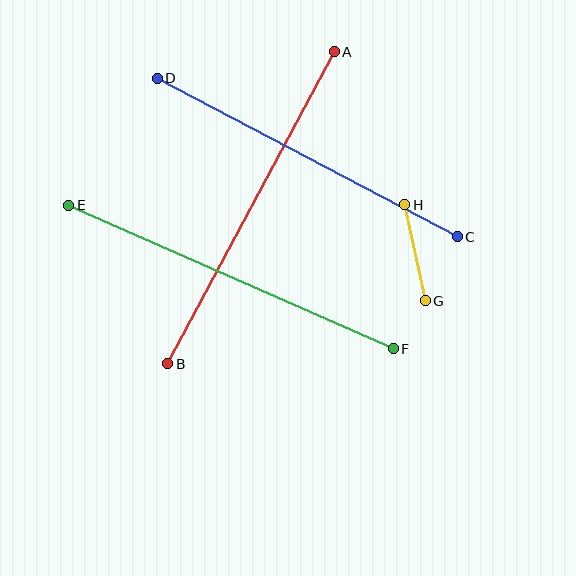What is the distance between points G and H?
The distance is approximately 98 pixels.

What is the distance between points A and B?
The distance is approximately 354 pixels.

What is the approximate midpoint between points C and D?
The midpoint is at approximately (307, 157) pixels.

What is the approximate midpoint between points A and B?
The midpoint is at approximately (251, 208) pixels.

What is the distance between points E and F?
The distance is approximately 355 pixels.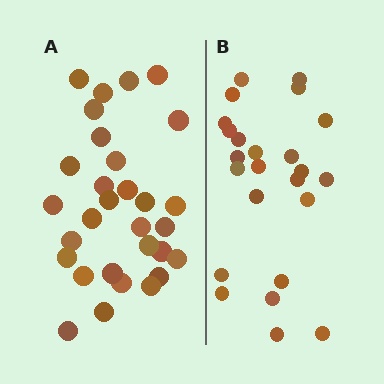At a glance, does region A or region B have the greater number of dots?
Region A (the left region) has more dots.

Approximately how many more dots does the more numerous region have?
Region A has about 6 more dots than region B.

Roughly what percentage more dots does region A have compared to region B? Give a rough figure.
About 25% more.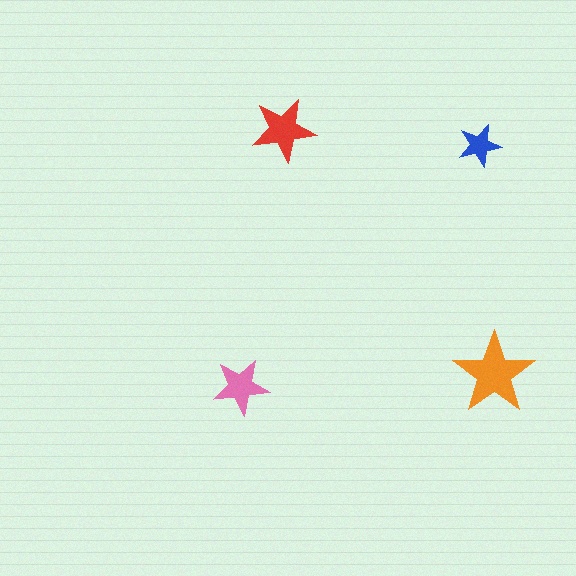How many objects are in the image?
There are 4 objects in the image.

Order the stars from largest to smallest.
the orange one, the red one, the pink one, the blue one.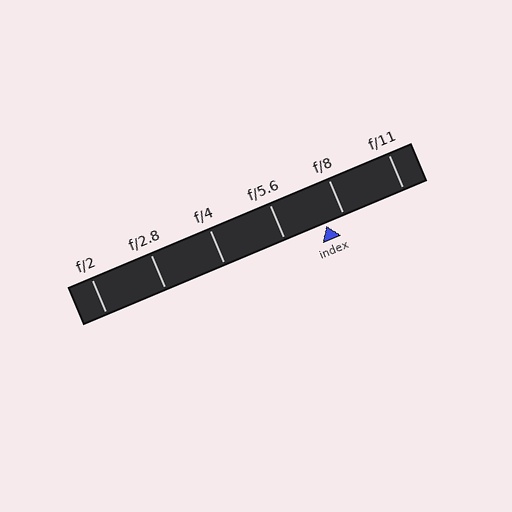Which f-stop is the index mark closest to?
The index mark is closest to f/8.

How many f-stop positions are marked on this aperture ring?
There are 6 f-stop positions marked.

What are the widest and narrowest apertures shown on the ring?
The widest aperture shown is f/2 and the narrowest is f/11.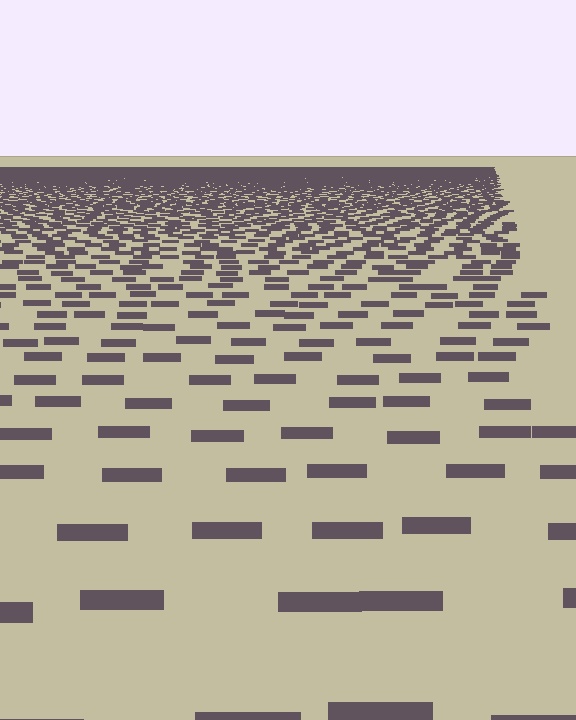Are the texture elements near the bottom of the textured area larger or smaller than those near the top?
Larger. Near the bottom, elements are closer to the viewer and appear at a bigger on-screen size.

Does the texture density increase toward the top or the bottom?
Density increases toward the top.